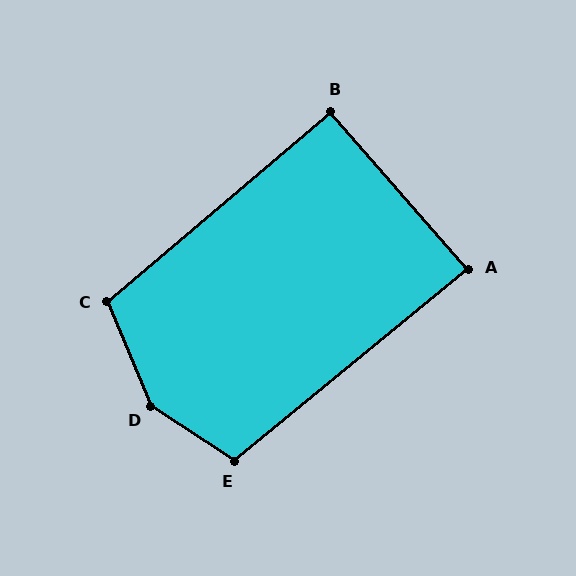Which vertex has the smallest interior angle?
A, at approximately 88 degrees.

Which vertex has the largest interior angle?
D, at approximately 146 degrees.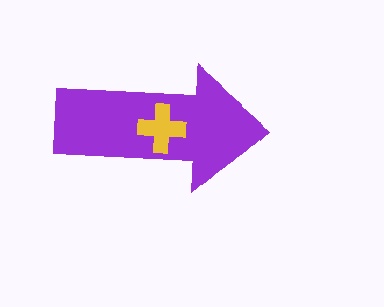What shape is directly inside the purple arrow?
The yellow cross.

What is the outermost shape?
The purple arrow.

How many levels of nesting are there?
2.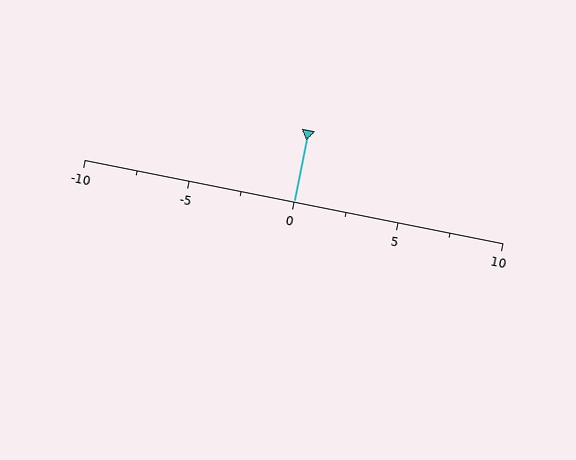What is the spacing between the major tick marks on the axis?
The major ticks are spaced 5 apart.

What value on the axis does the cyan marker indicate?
The marker indicates approximately 0.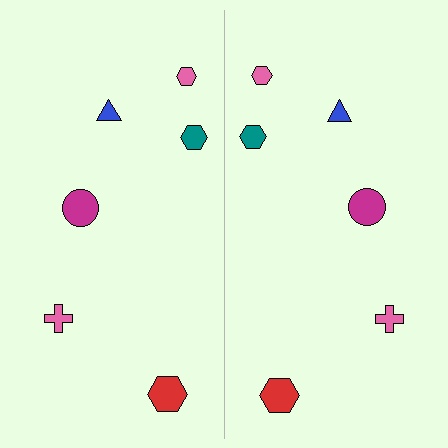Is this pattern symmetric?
Yes, this pattern has bilateral (reflection) symmetry.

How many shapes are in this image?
There are 12 shapes in this image.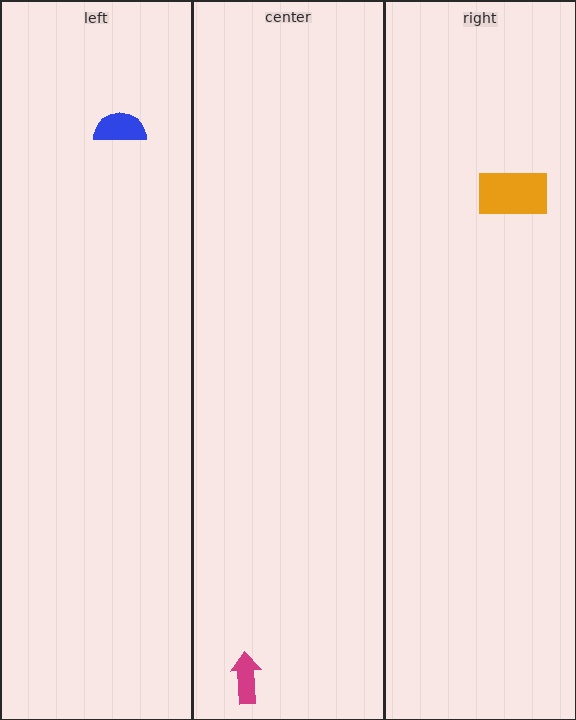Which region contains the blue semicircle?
The left region.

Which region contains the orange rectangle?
The right region.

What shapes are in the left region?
The blue semicircle.